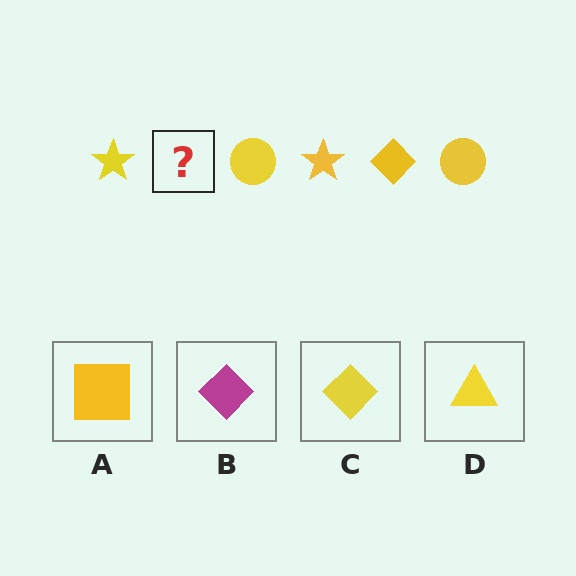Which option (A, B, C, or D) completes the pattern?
C.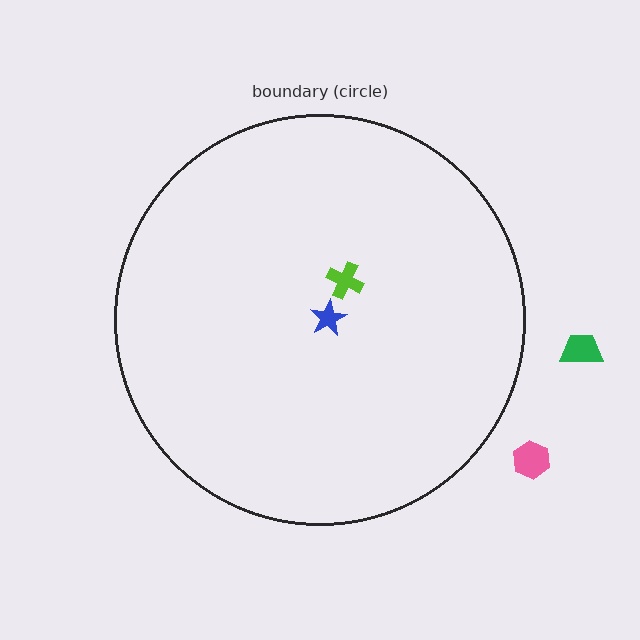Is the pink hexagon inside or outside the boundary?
Outside.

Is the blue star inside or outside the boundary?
Inside.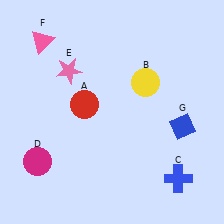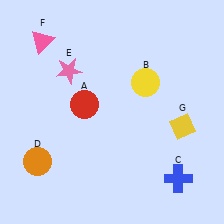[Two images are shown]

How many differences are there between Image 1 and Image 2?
There are 2 differences between the two images.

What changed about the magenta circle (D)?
In Image 1, D is magenta. In Image 2, it changed to orange.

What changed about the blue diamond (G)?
In Image 1, G is blue. In Image 2, it changed to yellow.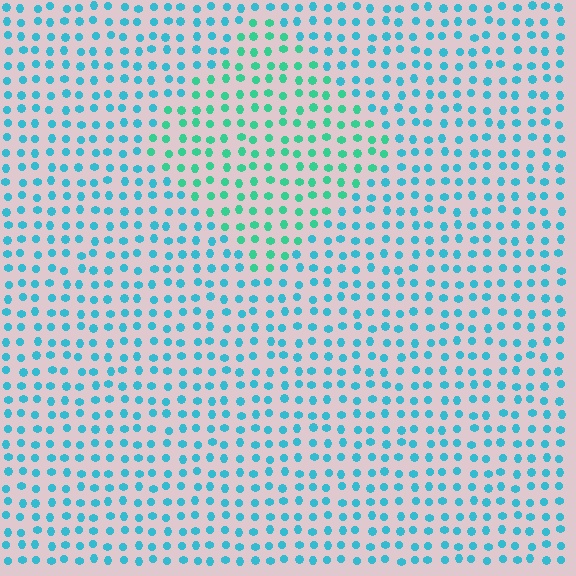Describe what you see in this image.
The image is filled with small cyan elements in a uniform arrangement. A diamond-shaped region is visible where the elements are tinted to a slightly different hue, forming a subtle color boundary.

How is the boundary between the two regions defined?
The boundary is defined purely by a slight shift in hue (about 33 degrees). Spacing, size, and orientation are identical on both sides.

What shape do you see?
I see a diamond.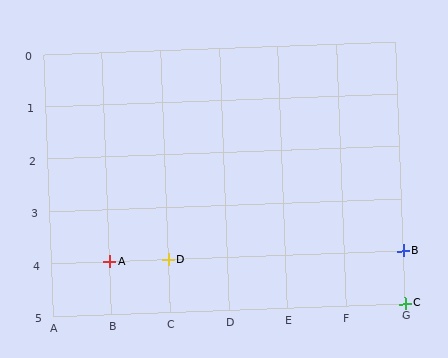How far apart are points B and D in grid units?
Points B and D are 4 columns apart.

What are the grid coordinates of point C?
Point C is at grid coordinates (G, 5).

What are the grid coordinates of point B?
Point B is at grid coordinates (G, 4).